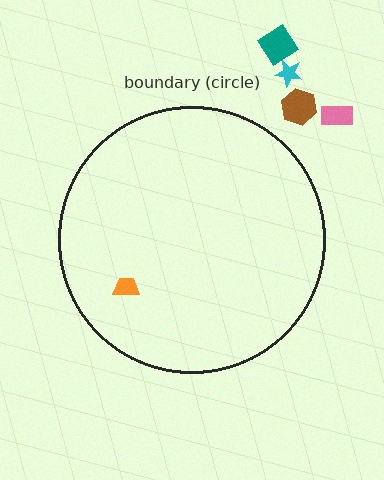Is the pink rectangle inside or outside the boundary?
Outside.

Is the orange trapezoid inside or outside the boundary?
Inside.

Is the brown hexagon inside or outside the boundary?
Outside.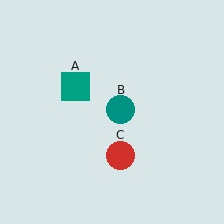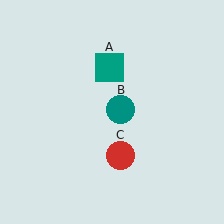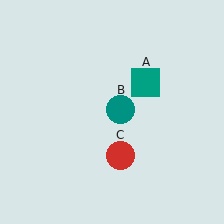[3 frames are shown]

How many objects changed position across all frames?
1 object changed position: teal square (object A).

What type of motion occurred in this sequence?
The teal square (object A) rotated clockwise around the center of the scene.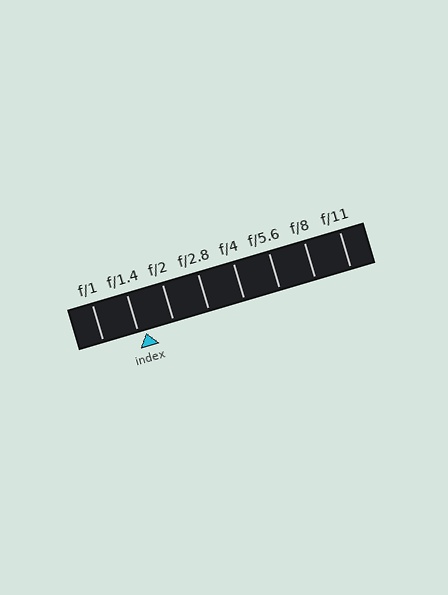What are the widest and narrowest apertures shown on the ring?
The widest aperture shown is f/1 and the narrowest is f/11.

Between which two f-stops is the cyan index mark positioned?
The index mark is between f/1.4 and f/2.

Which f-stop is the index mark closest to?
The index mark is closest to f/1.4.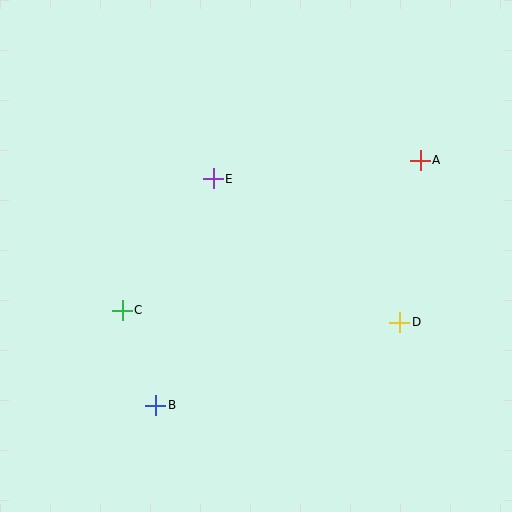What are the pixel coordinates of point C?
Point C is at (122, 310).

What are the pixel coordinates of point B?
Point B is at (156, 405).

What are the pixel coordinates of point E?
Point E is at (213, 179).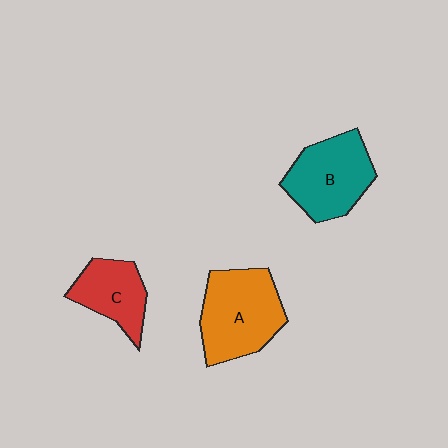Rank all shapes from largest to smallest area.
From largest to smallest: A (orange), B (teal), C (red).